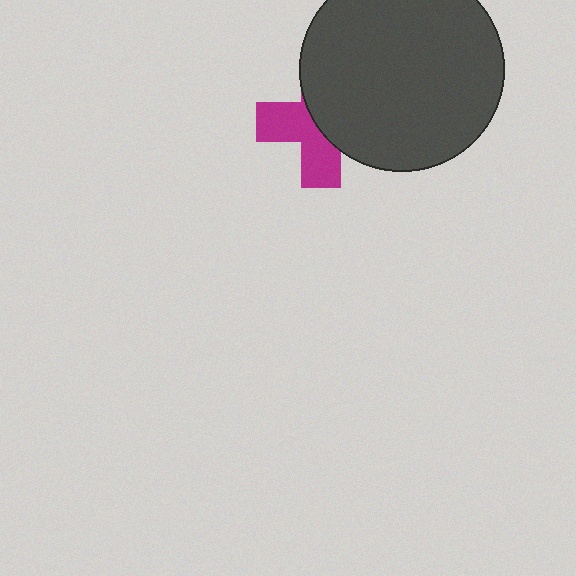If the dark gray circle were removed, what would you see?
You would see the complete magenta cross.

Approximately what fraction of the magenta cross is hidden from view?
Roughly 53% of the magenta cross is hidden behind the dark gray circle.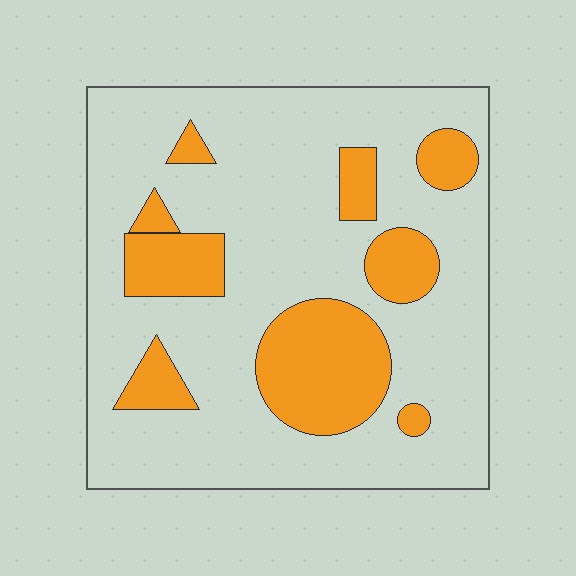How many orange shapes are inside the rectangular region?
9.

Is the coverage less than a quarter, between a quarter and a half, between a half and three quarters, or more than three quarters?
Less than a quarter.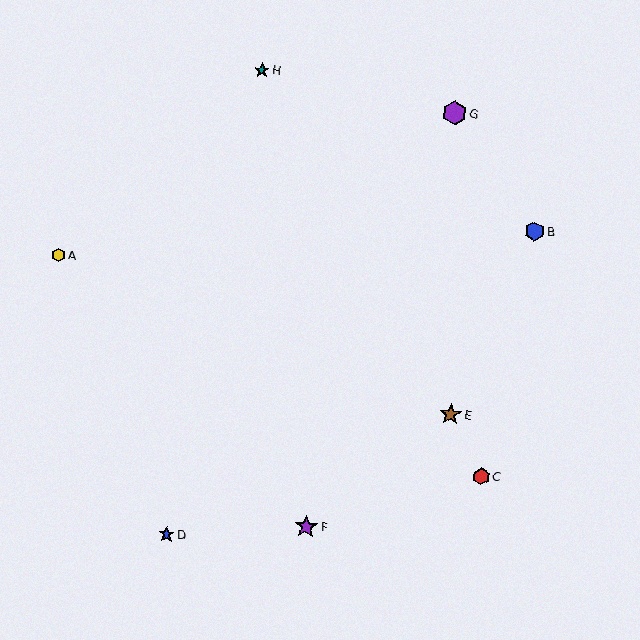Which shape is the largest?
The purple hexagon (labeled G) is the largest.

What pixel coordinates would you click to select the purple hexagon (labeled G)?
Click at (455, 113) to select the purple hexagon G.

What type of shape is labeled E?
Shape E is a brown star.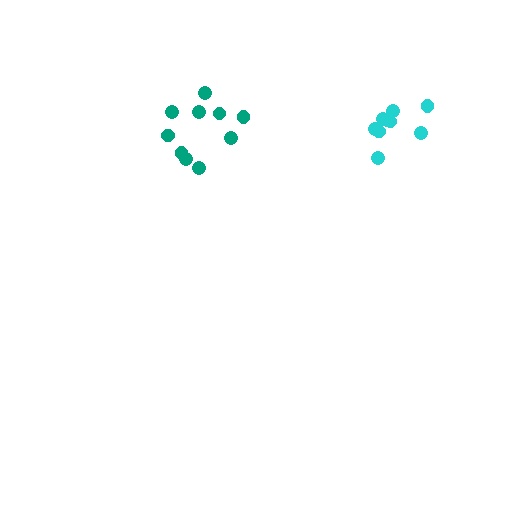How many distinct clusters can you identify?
There are 2 distinct clusters.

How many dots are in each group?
Group 1: 9 dots, Group 2: 10 dots (19 total).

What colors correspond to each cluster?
The clusters are colored: cyan, teal.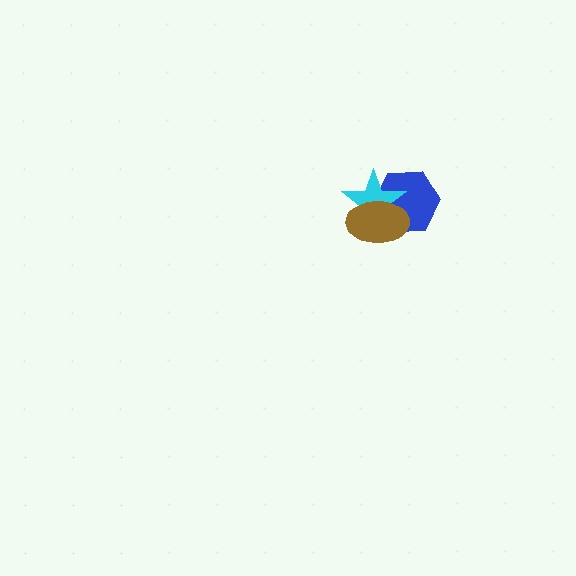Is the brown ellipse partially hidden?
No, no other shape covers it.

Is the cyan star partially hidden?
Yes, it is partially covered by another shape.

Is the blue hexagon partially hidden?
Yes, it is partially covered by another shape.